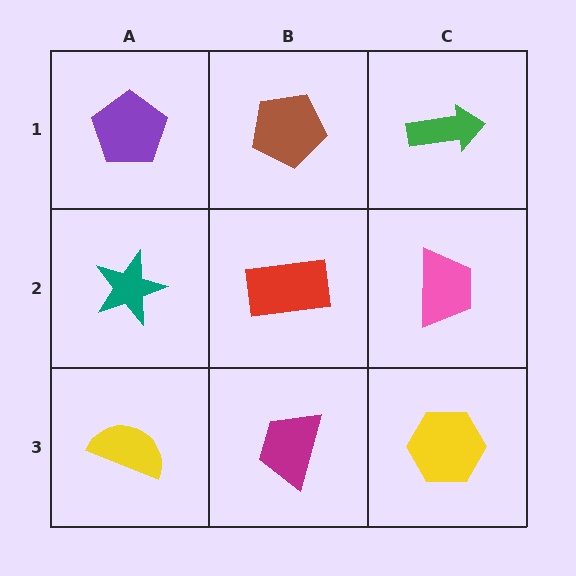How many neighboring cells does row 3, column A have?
2.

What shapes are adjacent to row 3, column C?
A pink trapezoid (row 2, column C), a magenta trapezoid (row 3, column B).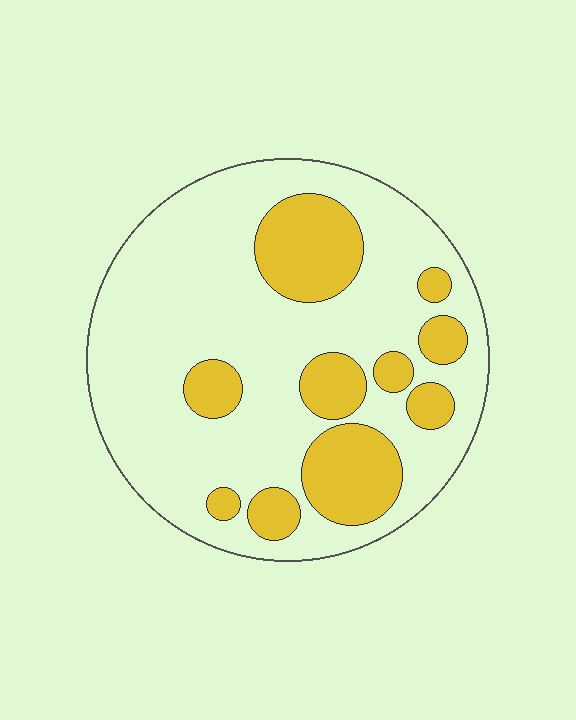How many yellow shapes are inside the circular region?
10.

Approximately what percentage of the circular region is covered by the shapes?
Approximately 25%.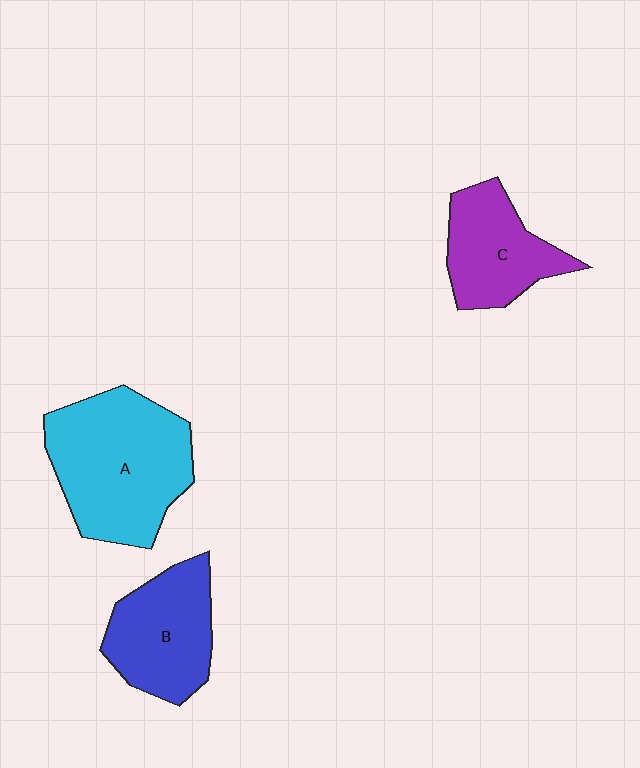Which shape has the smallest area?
Shape C (purple).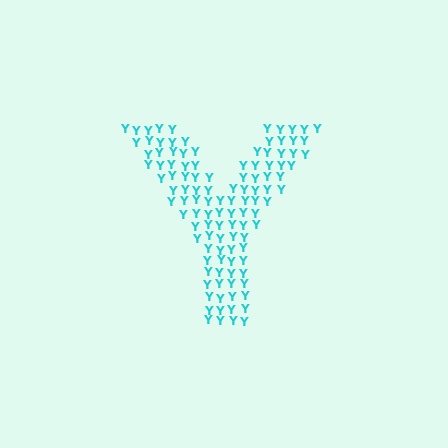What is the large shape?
The large shape is the letter Y.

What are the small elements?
The small elements are letter Y's.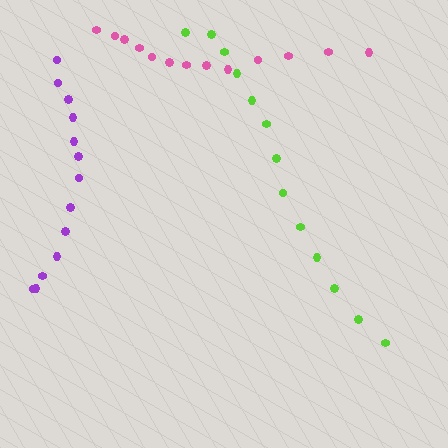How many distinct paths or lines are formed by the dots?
There are 3 distinct paths.